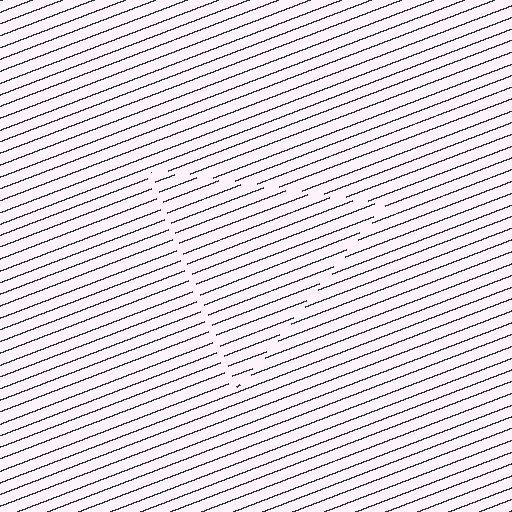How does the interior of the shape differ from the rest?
The interior of the shape contains the same grating, shifted by half a period — the contour is defined by the phase discontinuity where line-ends from the inner and outer gratings abut.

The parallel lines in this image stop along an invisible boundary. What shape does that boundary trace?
An illusory triangle. The interior of the shape contains the same grating, shifted by half a period — the contour is defined by the phase discontinuity where line-ends from the inner and outer gratings abut.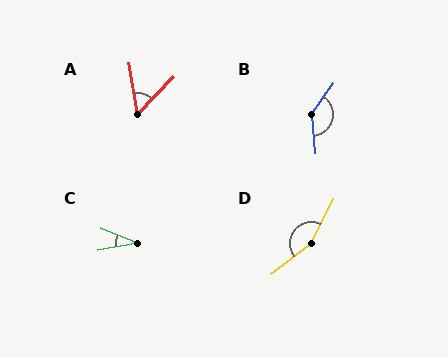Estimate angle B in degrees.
Approximately 140 degrees.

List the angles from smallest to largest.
C (32°), A (53°), B (140°), D (155°).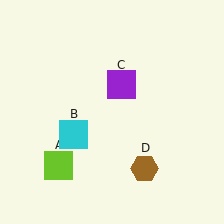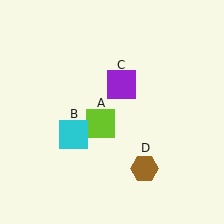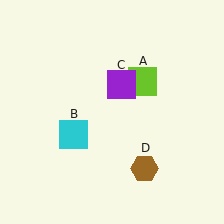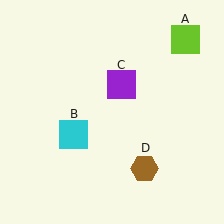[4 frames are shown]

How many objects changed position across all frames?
1 object changed position: lime square (object A).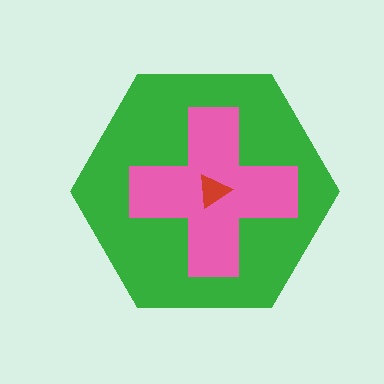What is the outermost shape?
The green hexagon.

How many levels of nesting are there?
3.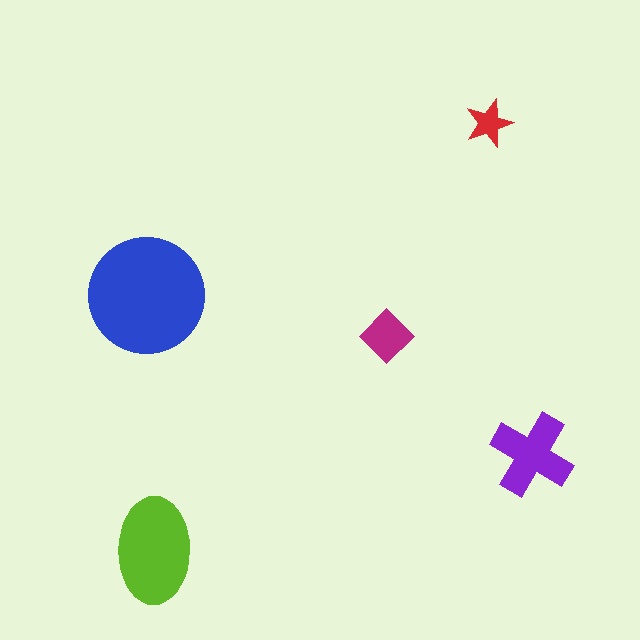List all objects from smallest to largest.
The red star, the magenta diamond, the purple cross, the lime ellipse, the blue circle.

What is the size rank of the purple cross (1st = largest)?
3rd.